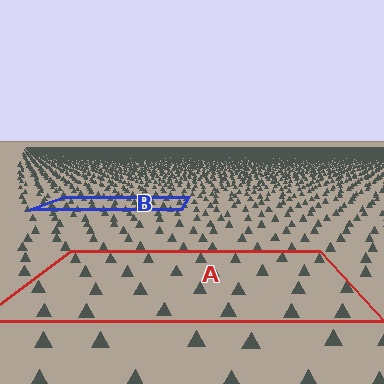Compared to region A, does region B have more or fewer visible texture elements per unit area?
Region B has more texture elements per unit area — they are packed more densely because it is farther away.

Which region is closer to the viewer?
Region A is closer. The texture elements there are larger and more spread out.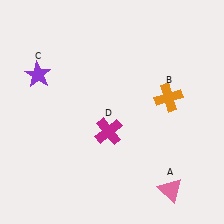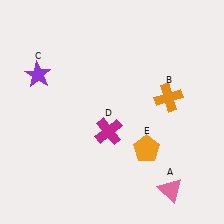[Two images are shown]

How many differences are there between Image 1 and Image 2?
There is 1 difference between the two images.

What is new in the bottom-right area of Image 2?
An orange pentagon (E) was added in the bottom-right area of Image 2.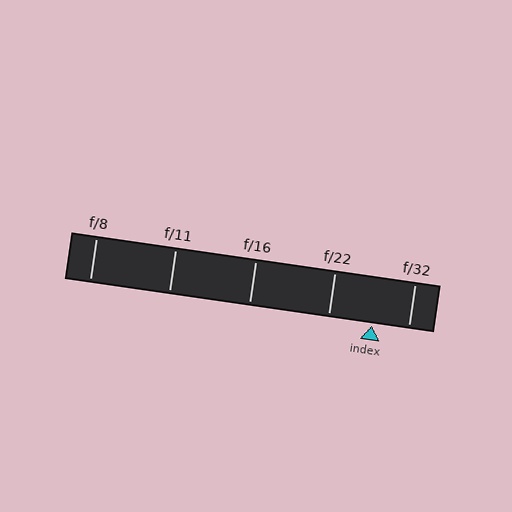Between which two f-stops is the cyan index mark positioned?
The index mark is between f/22 and f/32.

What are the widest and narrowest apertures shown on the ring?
The widest aperture shown is f/8 and the narrowest is f/32.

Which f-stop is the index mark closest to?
The index mark is closest to f/32.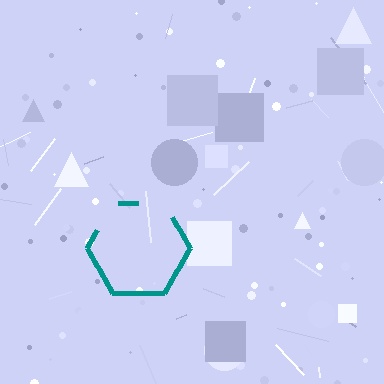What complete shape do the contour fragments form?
The contour fragments form a hexagon.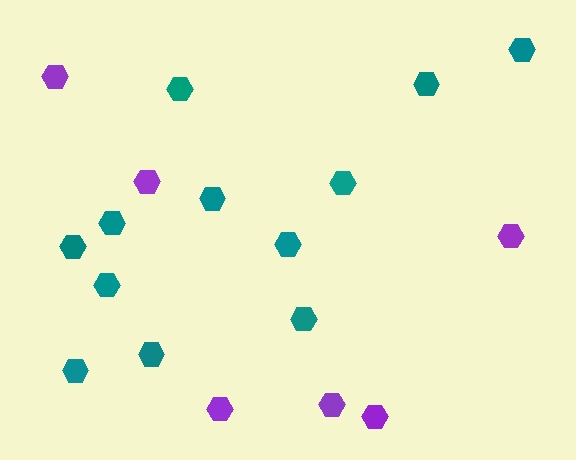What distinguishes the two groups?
There are 2 groups: one group of teal hexagons (12) and one group of purple hexagons (6).